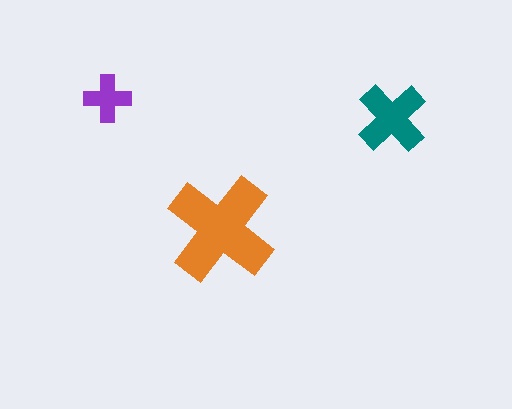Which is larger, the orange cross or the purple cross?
The orange one.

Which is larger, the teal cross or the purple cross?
The teal one.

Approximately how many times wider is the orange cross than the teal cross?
About 1.5 times wider.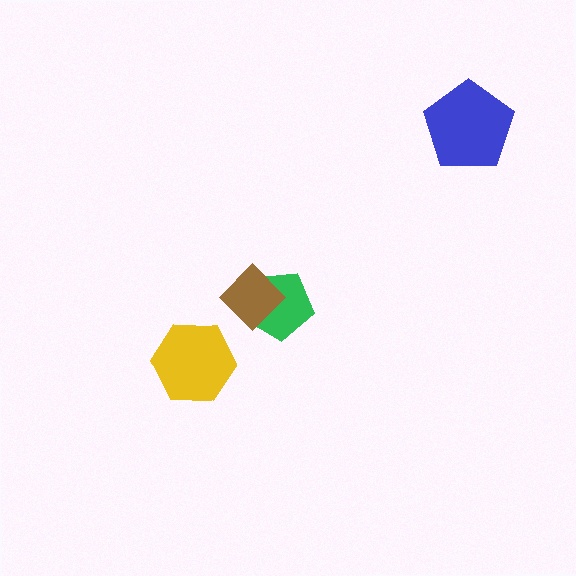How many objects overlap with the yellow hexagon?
0 objects overlap with the yellow hexagon.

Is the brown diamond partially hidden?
No, no other shape covers it.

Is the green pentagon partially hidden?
Yes, it is partially covered by another shape.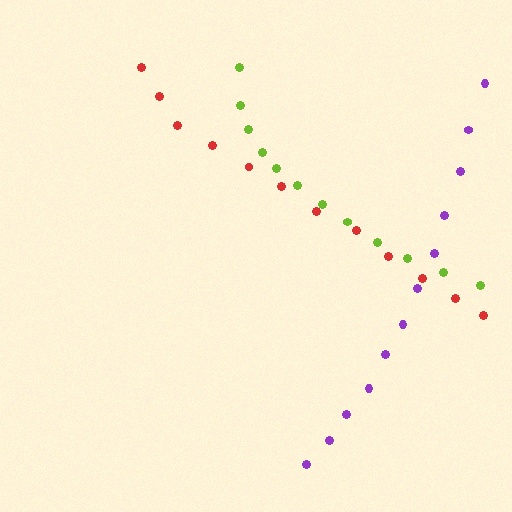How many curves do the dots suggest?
There are 3 distinct paths.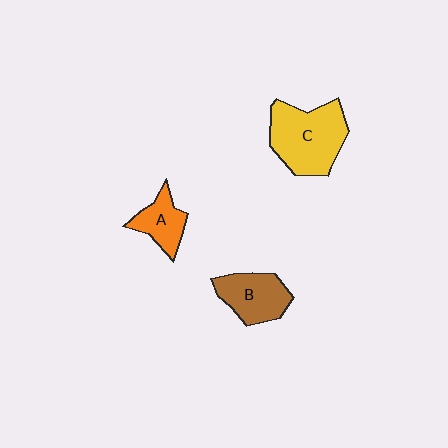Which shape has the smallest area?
Shape A (orange).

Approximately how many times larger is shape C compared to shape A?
Approximately 2.1 times.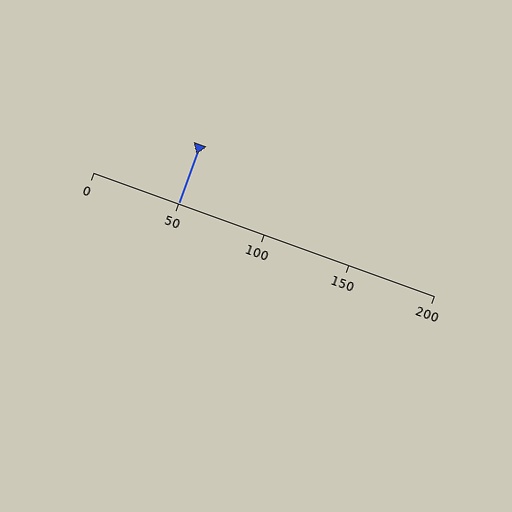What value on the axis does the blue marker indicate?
The marker indicates approximately 50.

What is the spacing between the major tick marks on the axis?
The major ticks are spaced 50 apart.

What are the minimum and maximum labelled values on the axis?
The axis runs from 0 to 200.